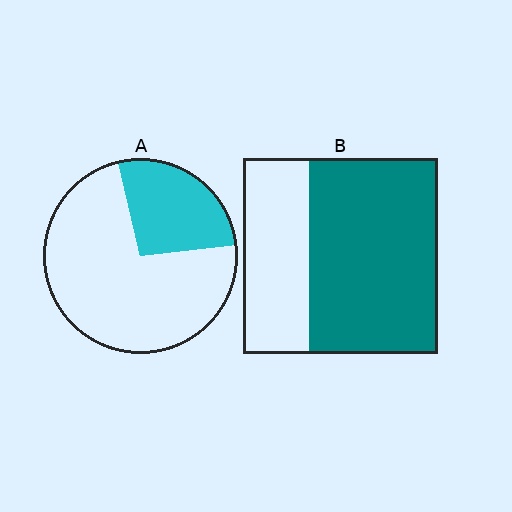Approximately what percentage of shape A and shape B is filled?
A is approximately 25% and B is approximately 65%.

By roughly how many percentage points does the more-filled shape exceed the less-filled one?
By roughly 40 percentage points (B over A).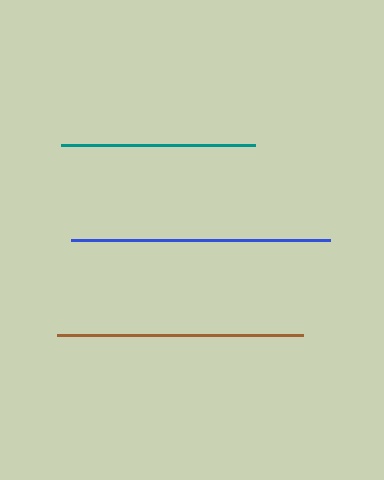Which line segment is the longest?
The blue line is the longest at approximately 259 pixels.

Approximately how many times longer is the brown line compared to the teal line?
The brown line is approximately 1.3 times the length of the teal line.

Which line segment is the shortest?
The teal line is the shortest at approximately 194 pixels.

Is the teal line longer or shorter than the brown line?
The brown line is longer than the teal line.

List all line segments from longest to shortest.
From longest to shortest: blue, brown, teal.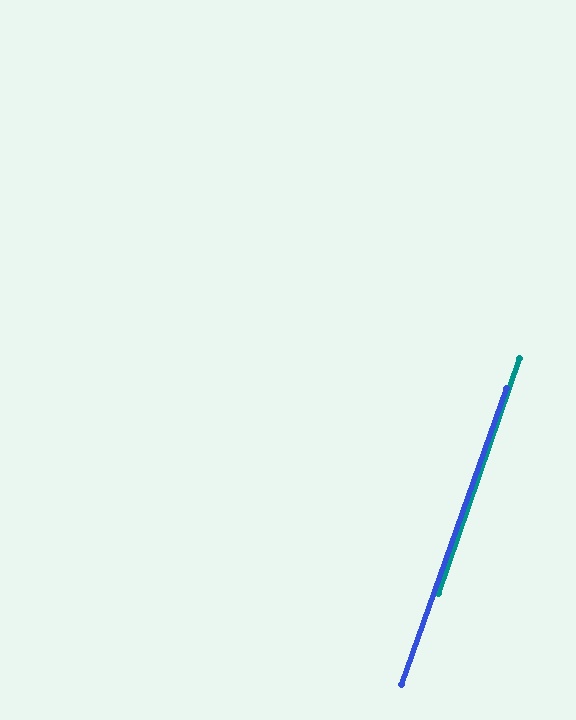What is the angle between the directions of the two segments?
Approximately 1 degree.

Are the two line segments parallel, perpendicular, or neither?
Parallel — their directions differ by only 0.6°.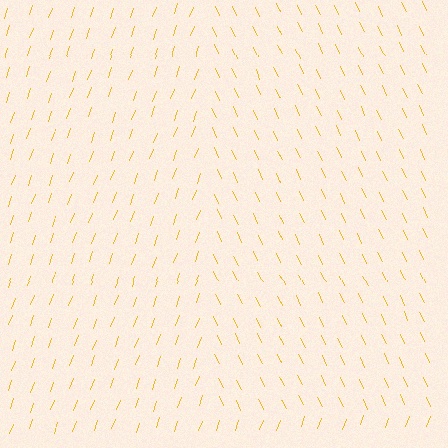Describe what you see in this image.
The image is filled with small yellow line segments. A rectangle region in the image has lines oriented differently from the surrounding lines, creating a visible texture boundary.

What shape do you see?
I see a rectangle.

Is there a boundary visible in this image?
Yes, there is a texture boundary formed by a change in line orientation.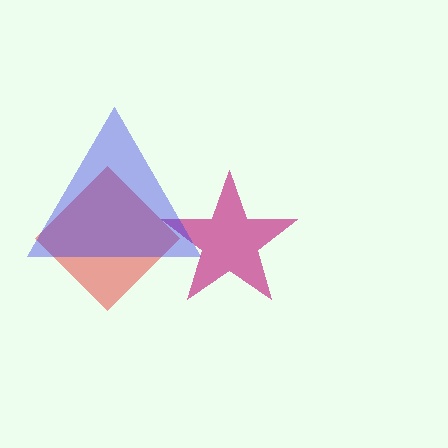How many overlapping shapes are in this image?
There are 3 overlapping shapes in the image.